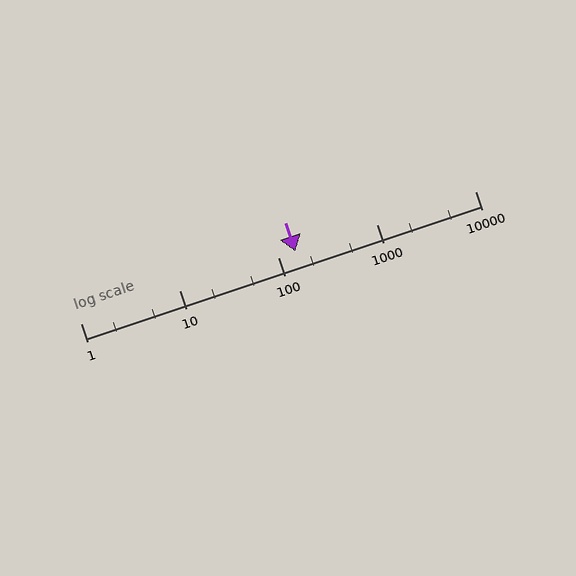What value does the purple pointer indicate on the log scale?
The pointer indicates approximately 150.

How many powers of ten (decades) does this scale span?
The scale spans 4 decades, from 1 to 10000.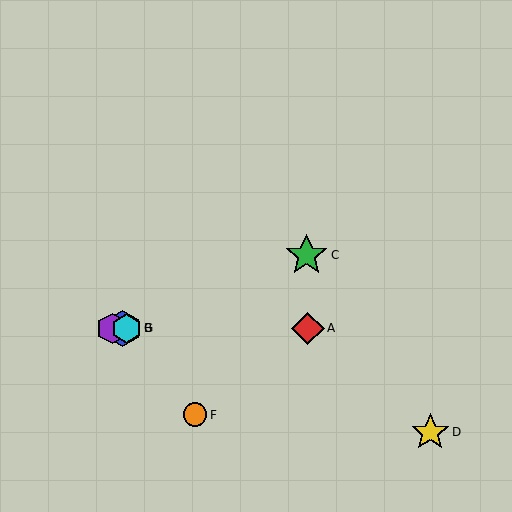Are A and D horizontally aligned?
No, A is at y≈329 and D is at y≈432.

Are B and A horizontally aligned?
Yes, both are at y≈329.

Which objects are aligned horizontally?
Objects A, B, E, G are aligned horizontally.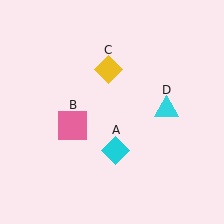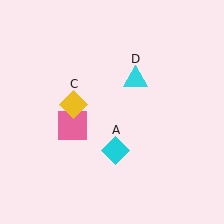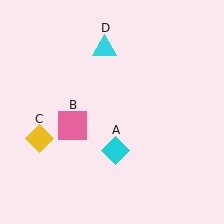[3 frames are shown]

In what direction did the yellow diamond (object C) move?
The yellow diamond (object C) moved down and to the left.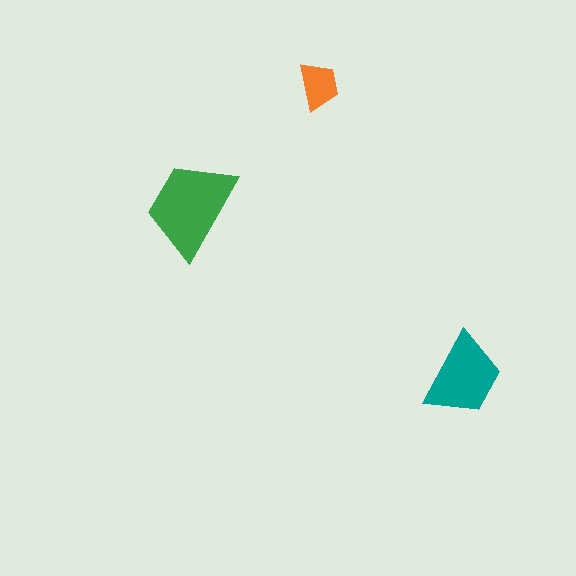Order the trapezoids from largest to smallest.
the green one, the teal one, the orange one.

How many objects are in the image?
There are 3 objects in the image.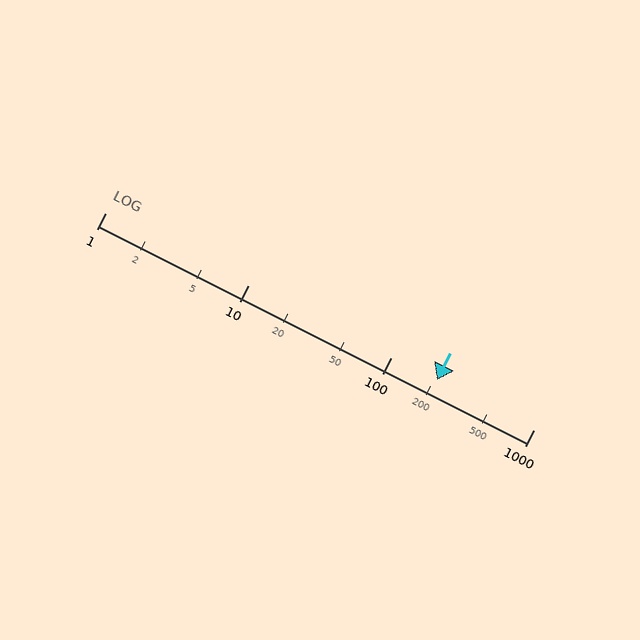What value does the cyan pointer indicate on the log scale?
The pointer indicates approximately 210.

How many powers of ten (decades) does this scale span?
The scale spans 3 decades, from 1 to 1000.